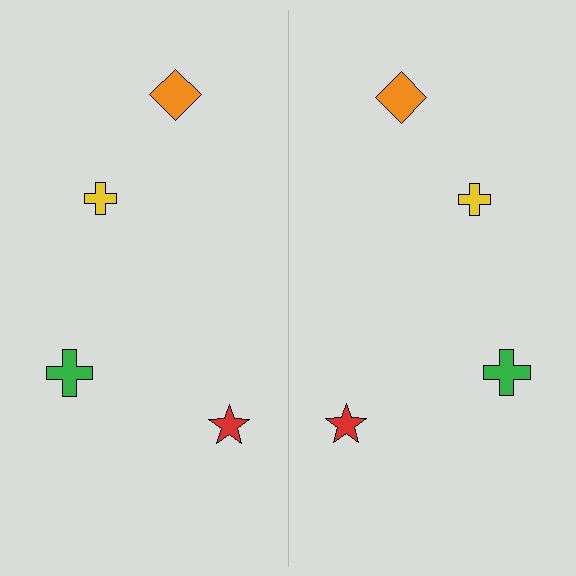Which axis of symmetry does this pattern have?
The pattern has a vertical axis of symmetry running through the center of the image.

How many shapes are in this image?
There are 8 shapes in this image.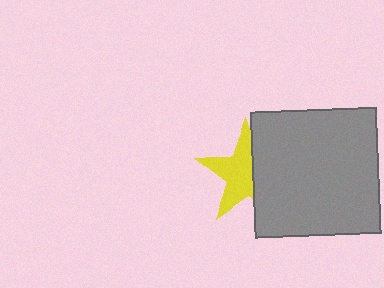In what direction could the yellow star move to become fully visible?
The yellow star could move left. That would shift it out from behind the gray square entirely.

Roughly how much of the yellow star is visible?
About half of it is visible (roughly 60%).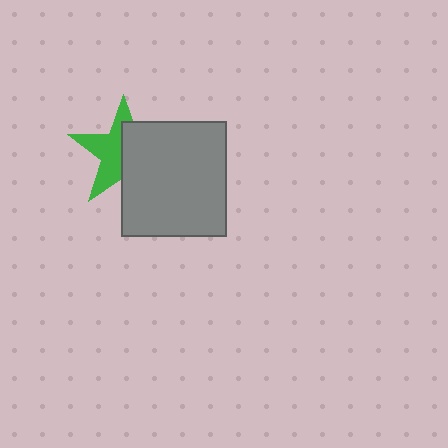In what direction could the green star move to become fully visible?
The green star could move left. That would shift it out from behind the gray rectangle entirely.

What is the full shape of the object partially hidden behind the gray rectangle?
The partially hidden object is a green star.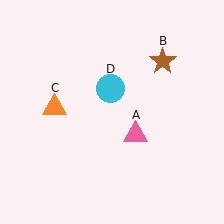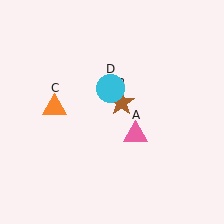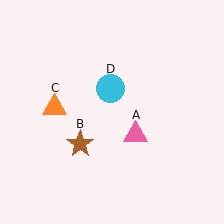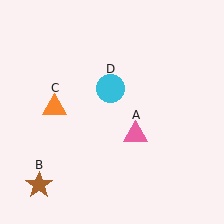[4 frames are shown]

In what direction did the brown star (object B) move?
The brown star (object B) moved down and to the left.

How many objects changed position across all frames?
1 object changed position: brown star (object B).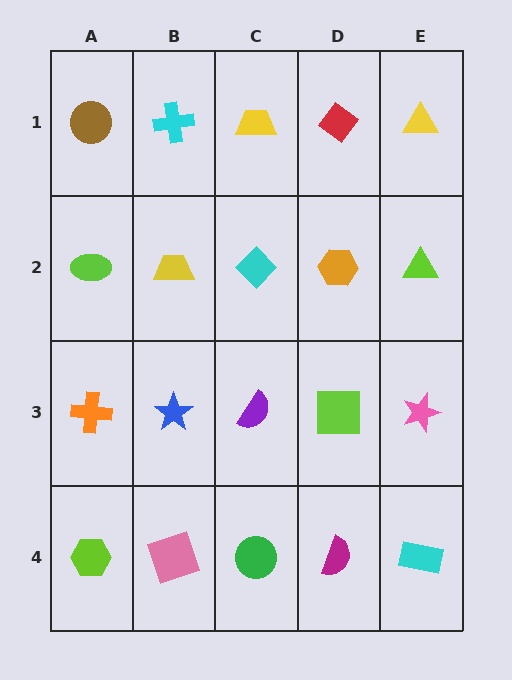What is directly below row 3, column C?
A green circle.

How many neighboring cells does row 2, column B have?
4.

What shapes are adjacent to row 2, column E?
A yellow triangle (row 1, column E), a pink star (row 3, column E), an orange hexagon (row 2, column D).